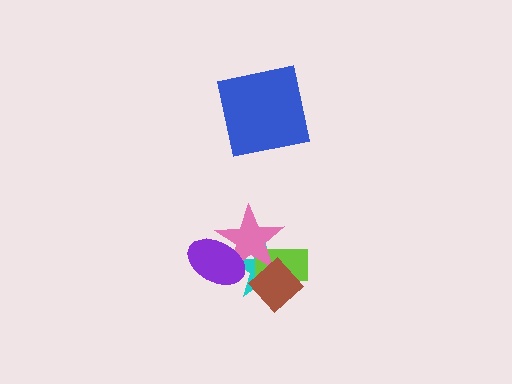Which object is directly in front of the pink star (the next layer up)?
The brown diamond is directly in front of the pink star.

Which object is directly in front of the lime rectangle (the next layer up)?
The pink star is directly in front of the lime rectangle.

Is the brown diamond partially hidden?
No, no other shape covers it.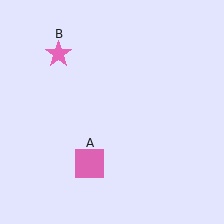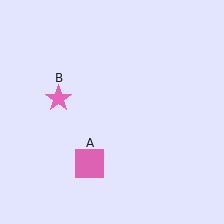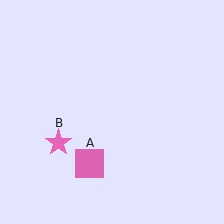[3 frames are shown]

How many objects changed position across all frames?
1 object changed position: pink star (object B).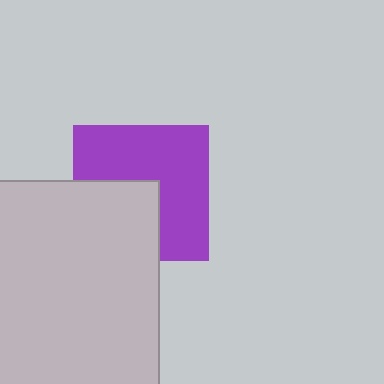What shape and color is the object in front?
The object in front is a light gray rectangle.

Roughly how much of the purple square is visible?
About half of it is visible (roughly 62%).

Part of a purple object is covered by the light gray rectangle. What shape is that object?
It is a square.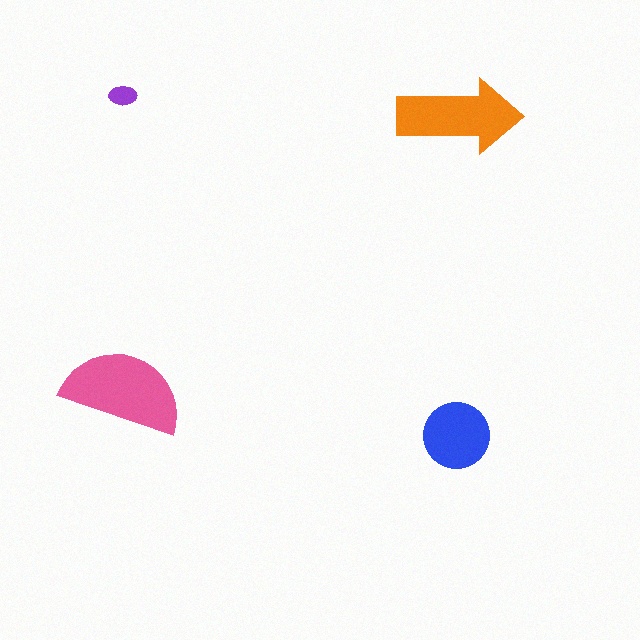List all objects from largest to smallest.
The pink semicircle, the orange arrow, the blue circle, the purple ellipse.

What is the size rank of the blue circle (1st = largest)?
3rd.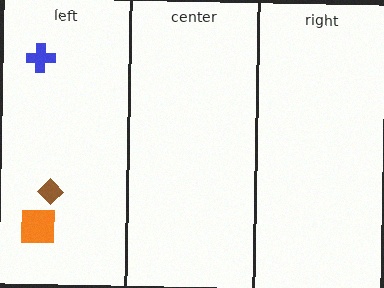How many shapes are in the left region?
3.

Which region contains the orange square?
The left region.